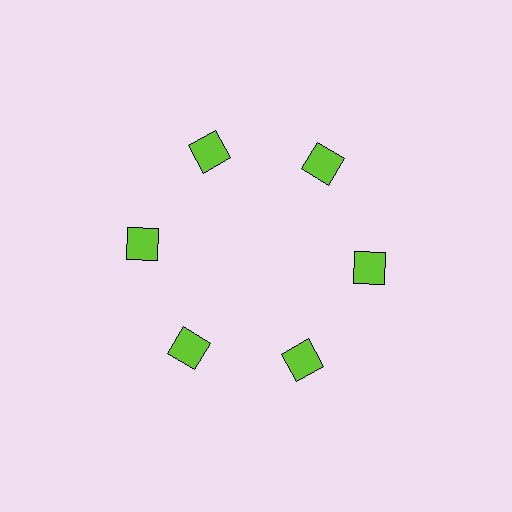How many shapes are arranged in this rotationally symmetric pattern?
There are 6 shapes, arranged in 6 groups of 1.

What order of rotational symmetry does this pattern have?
This pattern has 6-fold rotational symmetry.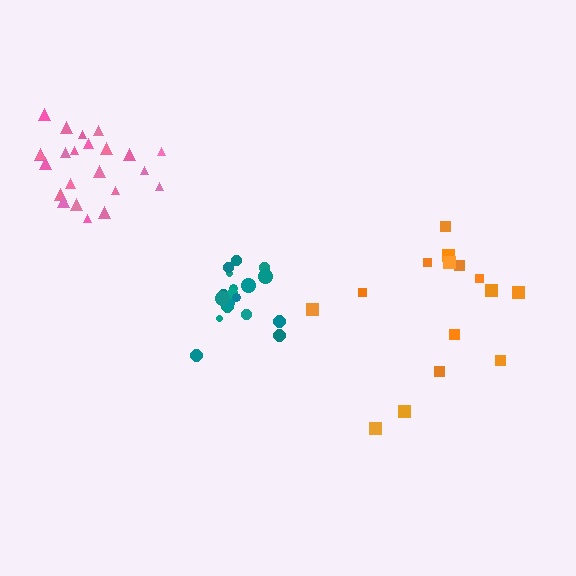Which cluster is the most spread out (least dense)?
Orange.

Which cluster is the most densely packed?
Teal.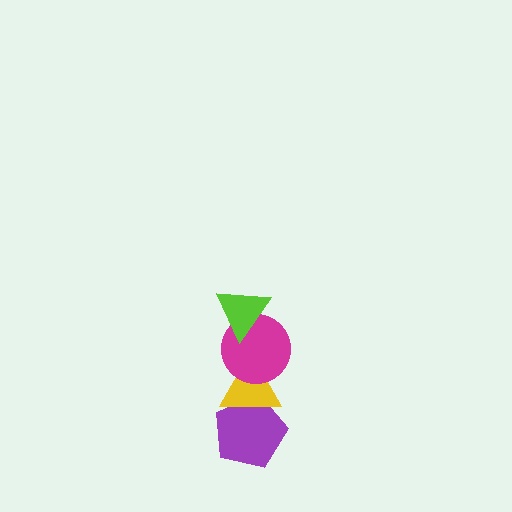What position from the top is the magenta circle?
The magenta circle is 2nd from the top.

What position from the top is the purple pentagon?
The purple pentagon is 4th from the top.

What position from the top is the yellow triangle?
The yellow triangle is 3rd from the top.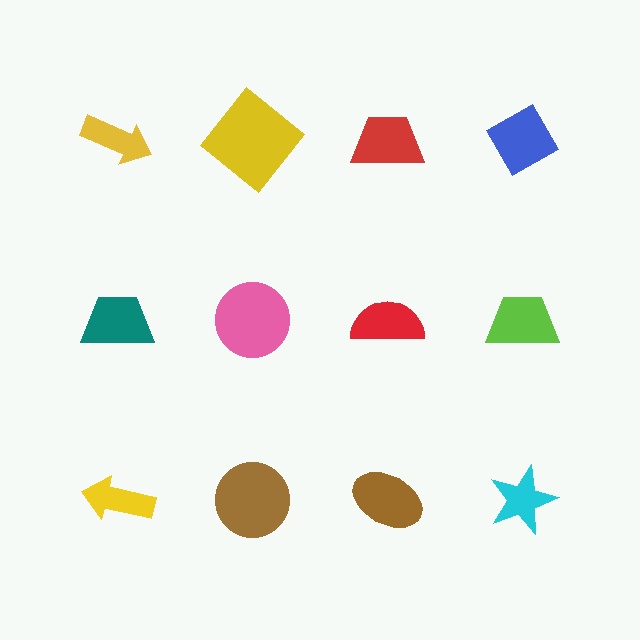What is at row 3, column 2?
A brown circle.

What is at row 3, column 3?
A brown ellipse.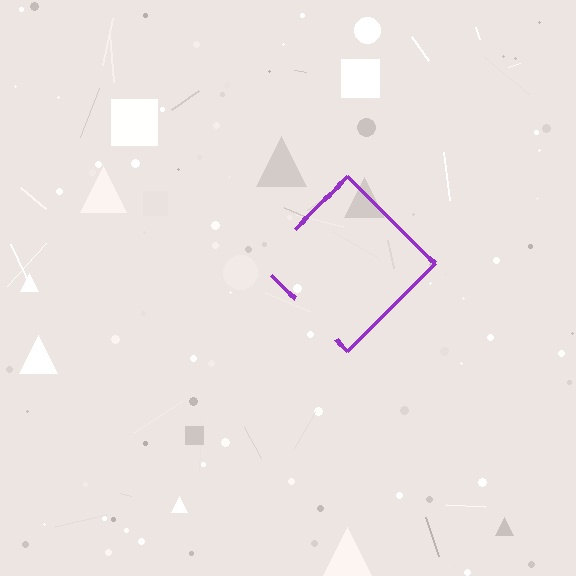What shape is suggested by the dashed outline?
The dashed outline suggests a diamond.